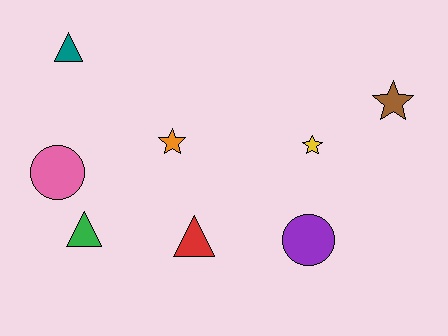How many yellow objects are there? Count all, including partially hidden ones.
There is 1 yellow object.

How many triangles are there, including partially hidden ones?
There are 3 triangles.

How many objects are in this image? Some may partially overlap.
There are 8 objects.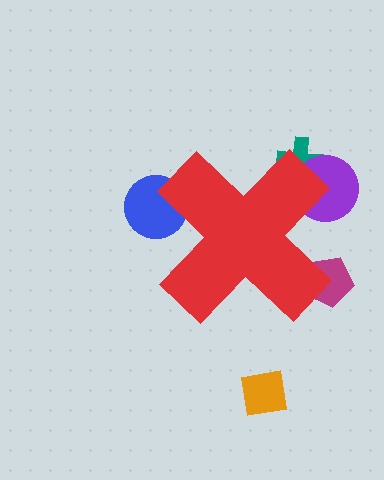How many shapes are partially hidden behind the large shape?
4 shapes are partially hidden.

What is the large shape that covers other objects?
A red cross.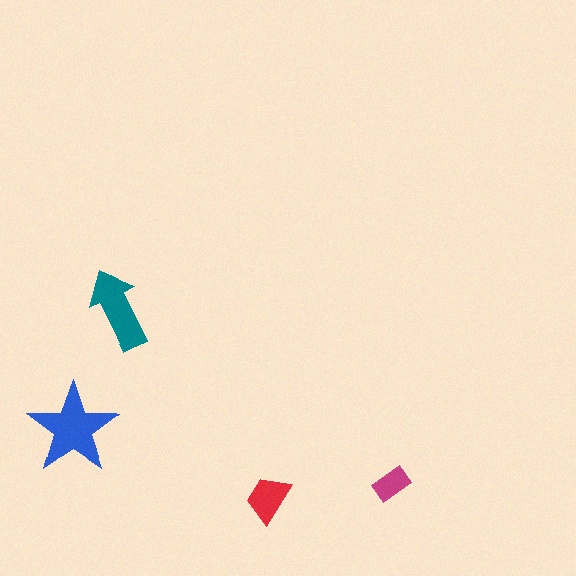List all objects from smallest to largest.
The magenta rectangle, the red trapezoid, the teal arrow, the blue star.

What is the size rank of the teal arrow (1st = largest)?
2nd.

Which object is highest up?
The teal arrow is topmost.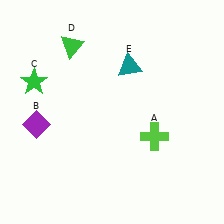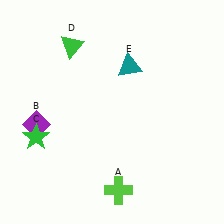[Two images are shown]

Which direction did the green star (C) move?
The green star (C) moved down.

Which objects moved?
The objects that moved are: the lime cross (A), the green star (C).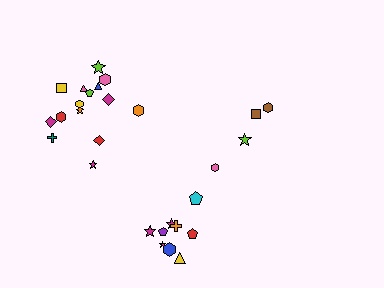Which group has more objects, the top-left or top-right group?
The top-left group.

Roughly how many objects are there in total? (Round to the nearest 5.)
Roughly 30 objects in total.